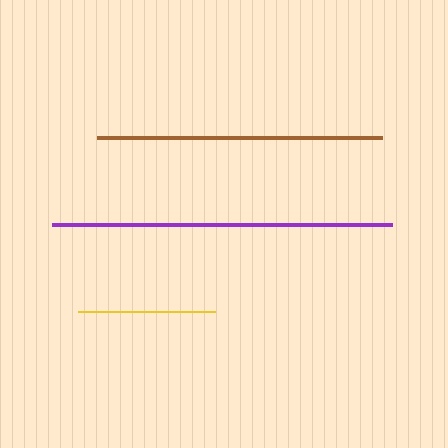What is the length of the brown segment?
The brown segment is approximately 285 pixels long.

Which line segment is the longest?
The purple line is the longest at approximately 340 pixels.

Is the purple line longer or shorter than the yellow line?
The purple line is longer than the yellow line.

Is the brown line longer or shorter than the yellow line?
The brown line is longer than the yellow line.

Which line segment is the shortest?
The yellow line is the shortest at approximately 137 pixels.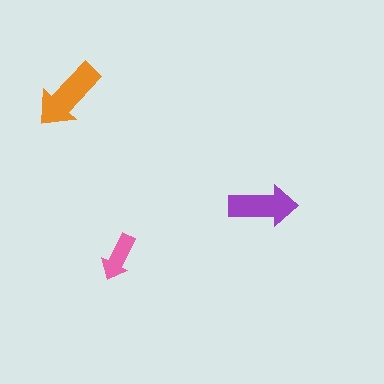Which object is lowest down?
The pink arrow is bottommost.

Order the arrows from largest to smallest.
the orange one, the purple one, the pink one.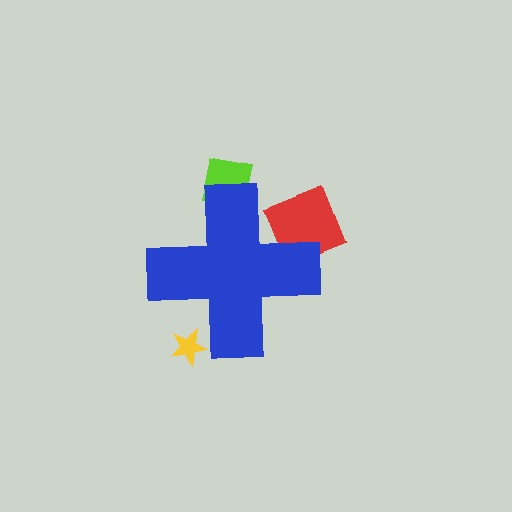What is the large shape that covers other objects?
A blue cross.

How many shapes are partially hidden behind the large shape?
3 shapes are partially hidden.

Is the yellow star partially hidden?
Yes, the yellow star is partially hidden behind the blue cross.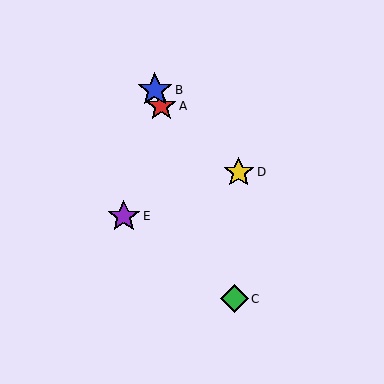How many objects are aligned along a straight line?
3 objects (A, B, C) are aligned along a straight line.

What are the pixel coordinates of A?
Object A is at (161, 106).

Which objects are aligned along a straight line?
Objects A, B, C are aligned along a straight line.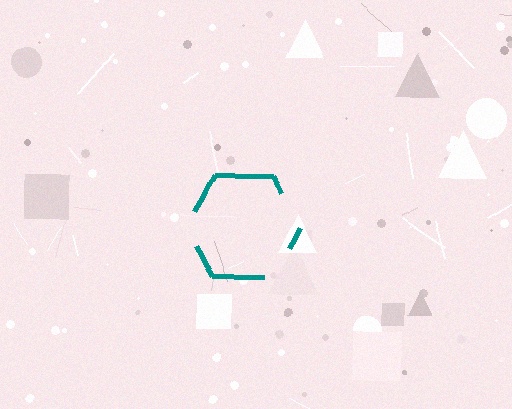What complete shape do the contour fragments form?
The contour fragments form a hexagon.